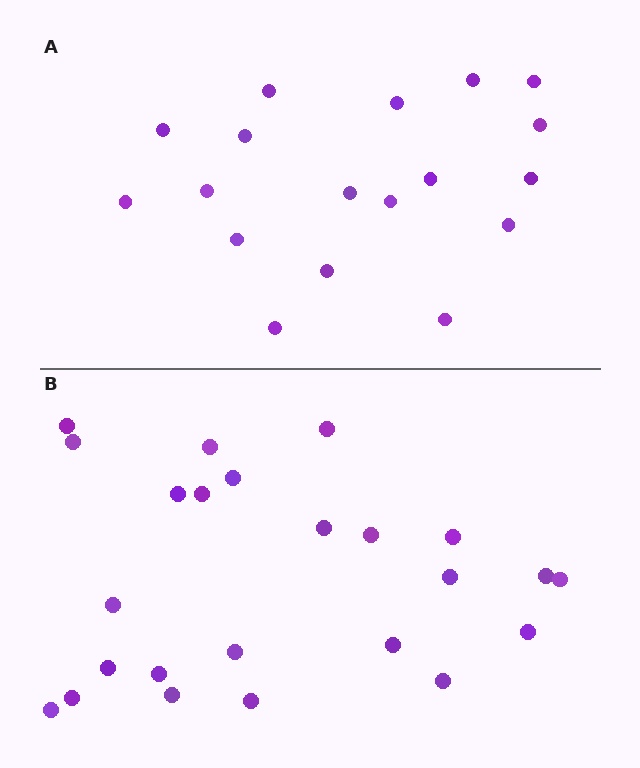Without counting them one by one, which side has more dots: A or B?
Region B (the bottom region) has more dots.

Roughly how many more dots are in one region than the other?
Region B has about 6 more dots than region A.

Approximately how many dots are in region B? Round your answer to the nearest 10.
About 20 dots. (The exact count is 24, which rounds to 20.)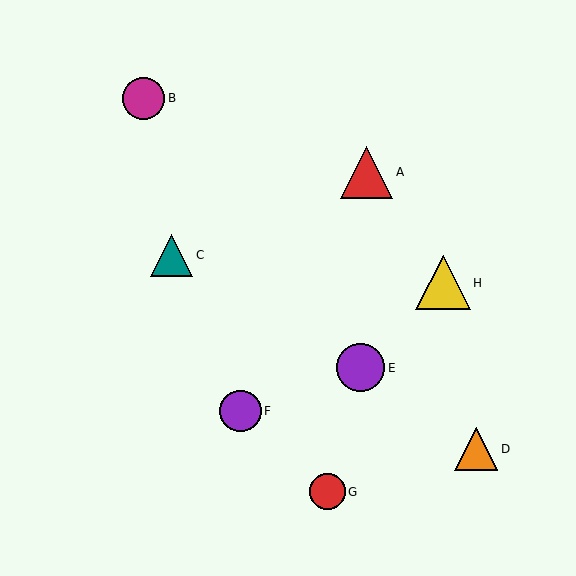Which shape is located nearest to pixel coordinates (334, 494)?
The red circle (labeled G) at (327, 492) is nearest to that location.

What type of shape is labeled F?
Shape F is a purple circle.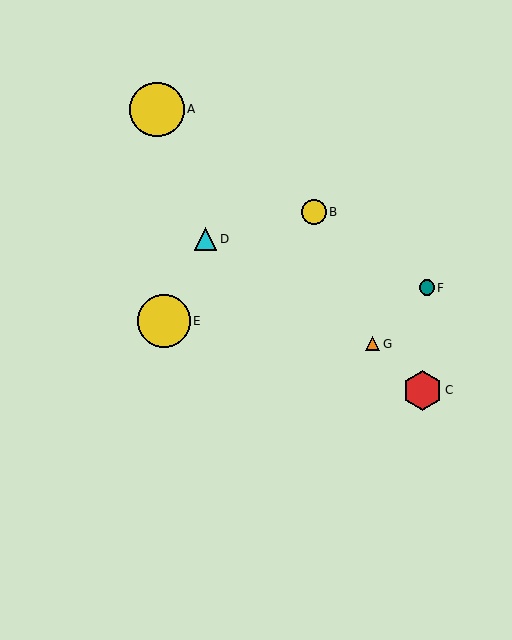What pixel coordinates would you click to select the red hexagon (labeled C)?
Click at (423, 390) to select the red hexagon C.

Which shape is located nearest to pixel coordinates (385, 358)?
The orange triangle (labeled G) at (373, 344) is nearest to that location.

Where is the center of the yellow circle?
The center of the yellow circle is at (164, 321).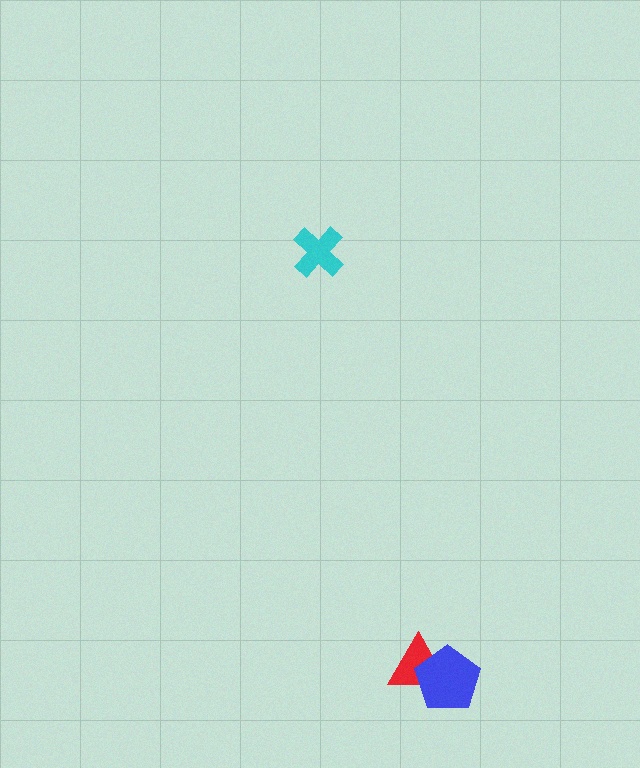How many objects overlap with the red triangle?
1 object overlaps with the red triangle.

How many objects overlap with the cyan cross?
0 objects overlap with the cyan cross.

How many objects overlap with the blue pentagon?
1 object overlaps with the blue pentagon.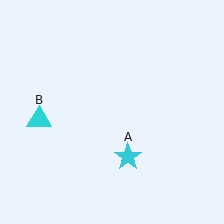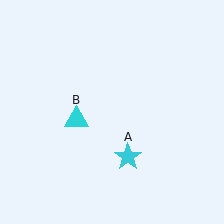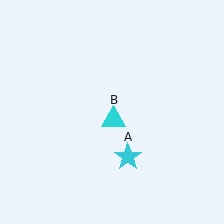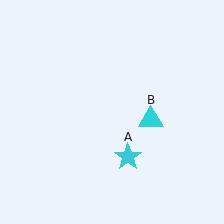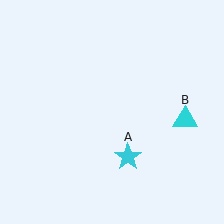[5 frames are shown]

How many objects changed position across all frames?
1 object changed position: cyan triangle (object B).